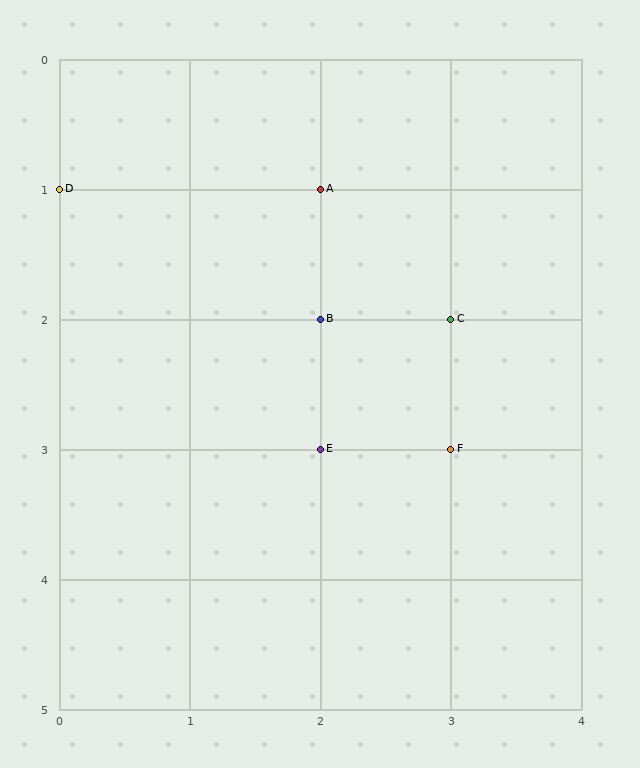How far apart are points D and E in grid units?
Points D and E are 2 columns and 2 rows apart (about 2.8 grid units diagonally).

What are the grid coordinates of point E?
Point E is at grid coordinates (2, 3).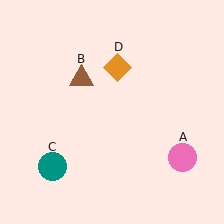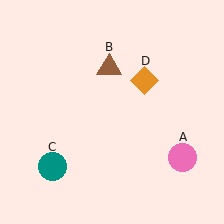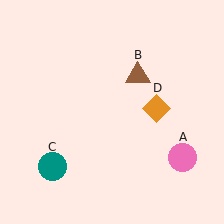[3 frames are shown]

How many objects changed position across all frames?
2 objects changed position: brown triangle (object B), orange diamond (object D).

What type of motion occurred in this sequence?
The brown triangle (object B), orange diamond (object D) rotated clockwise around the center of the scene.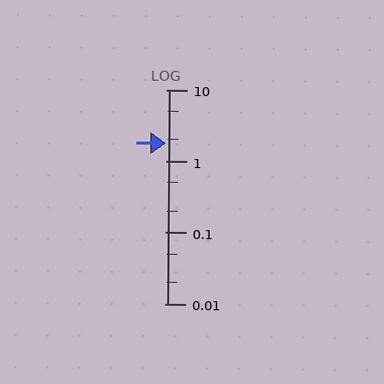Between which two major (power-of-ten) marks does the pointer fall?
The pointer is between 1 and 10.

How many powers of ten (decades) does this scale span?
The scale spans 3 decades, from 0.01 to 10.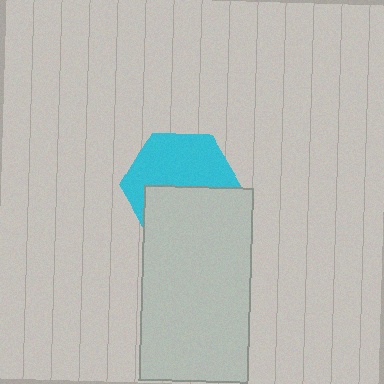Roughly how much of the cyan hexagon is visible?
About half of it is visible (roughly 54%).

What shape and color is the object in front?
The object in front is a light gray rectangle.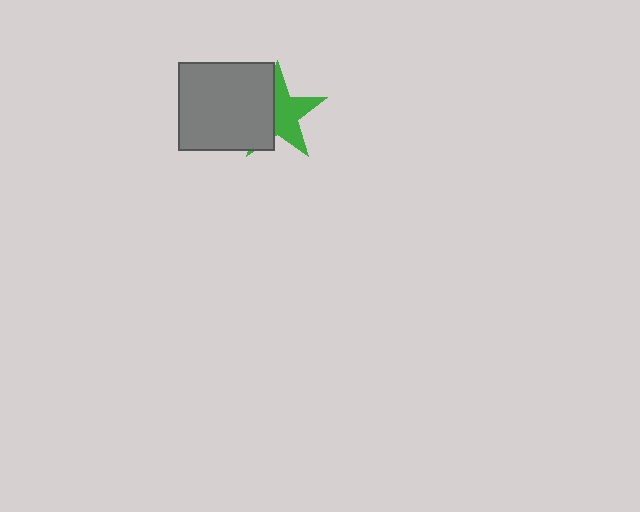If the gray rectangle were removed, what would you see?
You would see the complete green star.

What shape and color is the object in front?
The object in front is a gray rectangle.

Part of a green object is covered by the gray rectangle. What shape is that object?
It is a star.